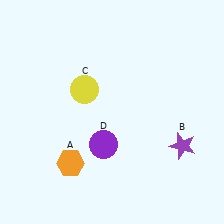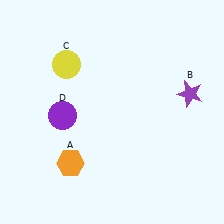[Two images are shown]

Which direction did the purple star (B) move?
The purple star (B) moved up.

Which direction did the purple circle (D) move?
The purple circle (D) moved left.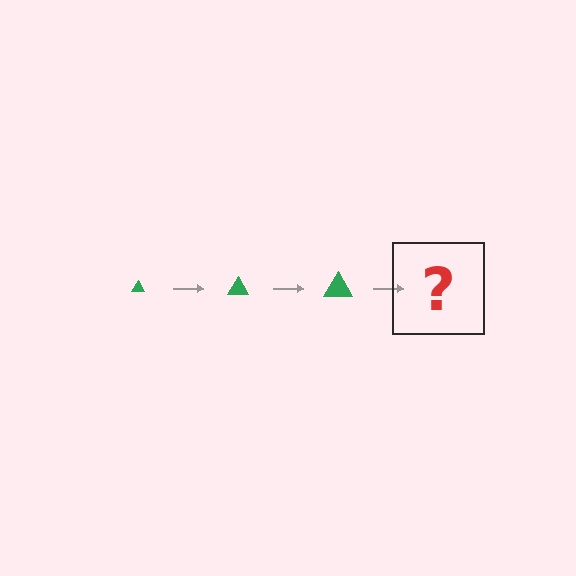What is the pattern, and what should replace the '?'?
The pattern is that the triangle gets progressively larger each step. The '?' should be a green triangle, larger than the previous one.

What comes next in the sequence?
The next element should be a green triangle, larger than the previous one.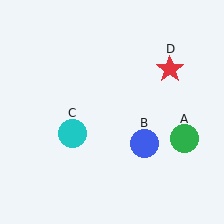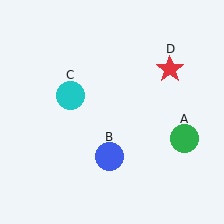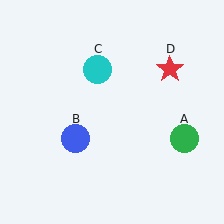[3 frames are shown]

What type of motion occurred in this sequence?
The blue circle (object B), cyan circle (object C) rotated clockwise around the center of the scene.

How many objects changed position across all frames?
2 objects changed position: blue circle (object B), cyan circle (object C).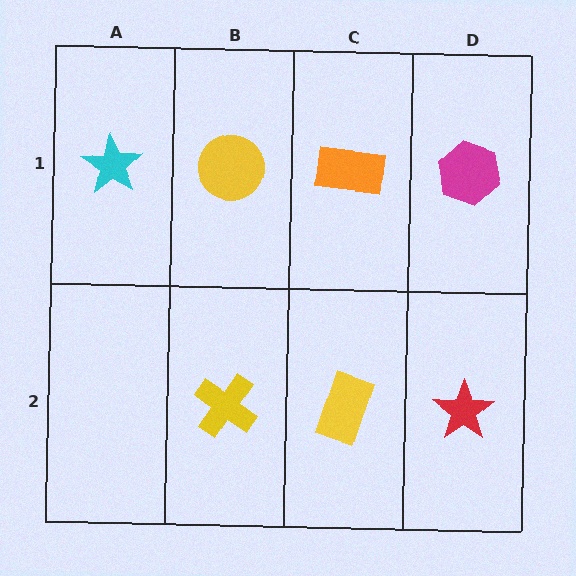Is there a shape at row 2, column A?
No, that cell is empty.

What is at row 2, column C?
A yellow rectangle.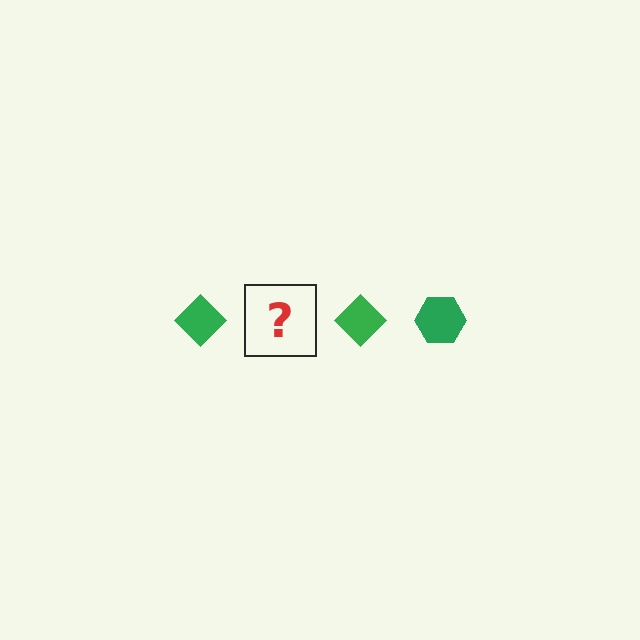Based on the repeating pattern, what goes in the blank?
The blank should be a green hexagon.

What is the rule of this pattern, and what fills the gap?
The rule is that the pattern cycles through diamond, hexagon shapes in green. The gap should be filled with a green hexagon.